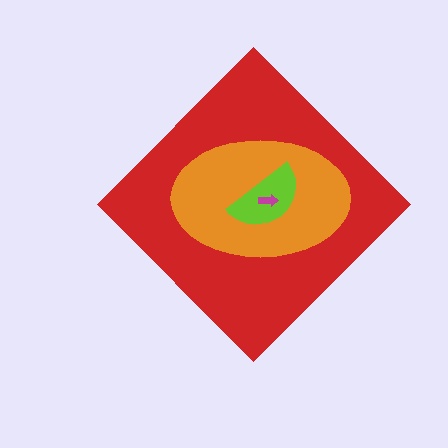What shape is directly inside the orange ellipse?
The lime semicircle.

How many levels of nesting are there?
4.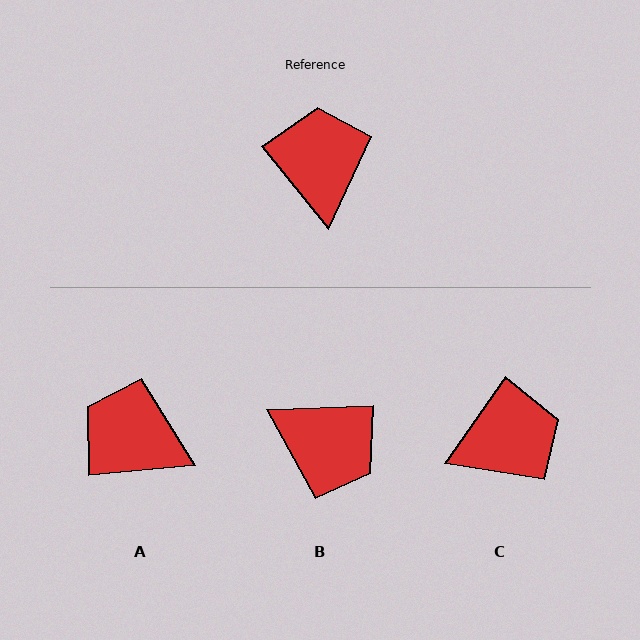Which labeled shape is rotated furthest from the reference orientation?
B, about 127 degrees away.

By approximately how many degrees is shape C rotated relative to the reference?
Approximately 74 degrees clockwise.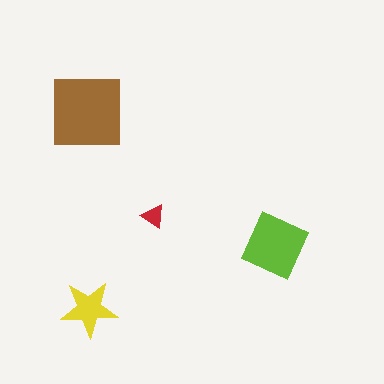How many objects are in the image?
There are 4 objects in the image.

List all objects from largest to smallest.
The brown square, the lime diamond, the yellow star, the red triangle.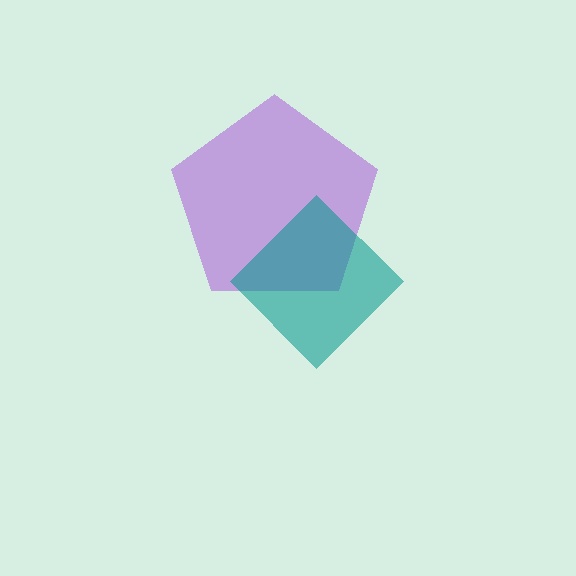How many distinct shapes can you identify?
There are 2 distinct shapes: a purple pentagon, a teal diamond.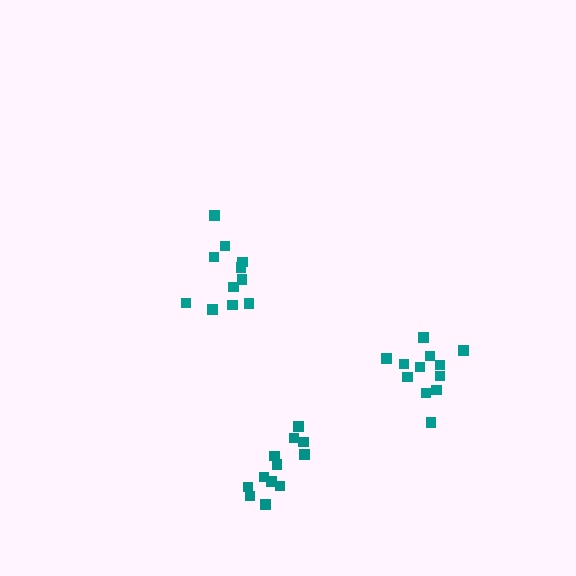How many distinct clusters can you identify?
There are 3 distinct clusters.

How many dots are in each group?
Group 1: 11 dots, Group 2: 12 dots, Group 3: 12 dots (35 total).